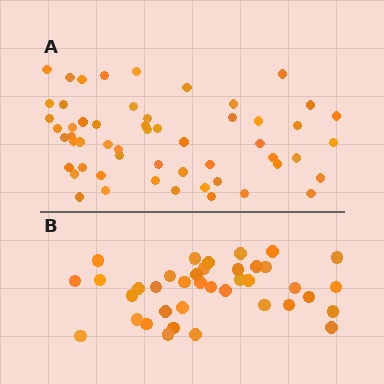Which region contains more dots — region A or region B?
Region A (the top region) has more dots.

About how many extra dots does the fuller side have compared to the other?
Region A has approximately 15 more dots than region B.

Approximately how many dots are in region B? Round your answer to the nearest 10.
About 40 dots. (The exact count is 38, which rounds to 40.)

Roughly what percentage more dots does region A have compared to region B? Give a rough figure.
About 45% more.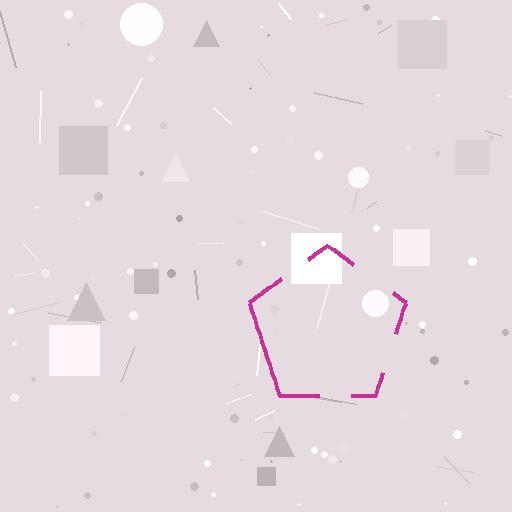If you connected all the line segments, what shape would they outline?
They would outline a pentagon.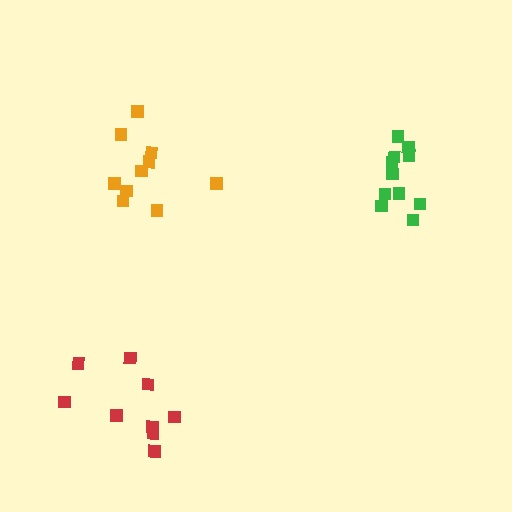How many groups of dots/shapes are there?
There are 3 groups.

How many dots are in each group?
Group 1: 9 dots, Group 2: 10 dots, Group 3: 11 dots (30 total).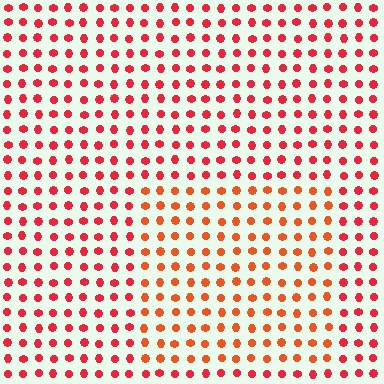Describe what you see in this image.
The image is filled with small red elements in a uniform arrangement. A rectangle-shaped region is visible where the elements are tinted to a slightly different hue, forming a subtle color boundary.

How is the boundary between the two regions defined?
The boundary is defined purely by a slight shift in hue (about 24 degrees). Spacing, size, and orientation are identical on both sides.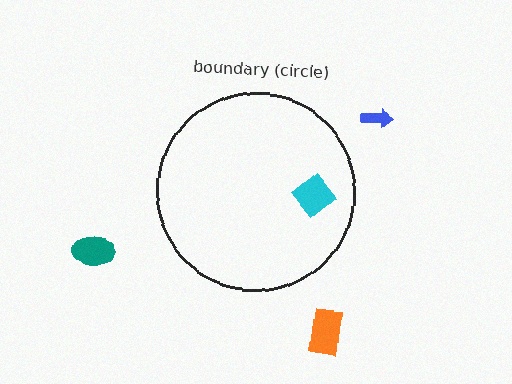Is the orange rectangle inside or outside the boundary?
Outside.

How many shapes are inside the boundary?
1 inside, 3 outside.